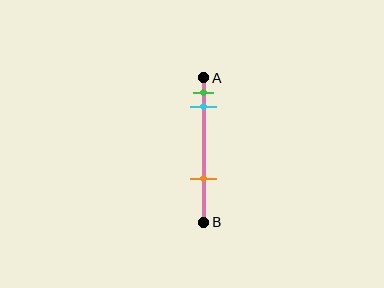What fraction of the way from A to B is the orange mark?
The orange mark is approximately 70% (0.7) of the way from A to B.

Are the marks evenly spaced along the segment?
No, the marks are not evenly spaced.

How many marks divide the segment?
There are 3 marks dividing the segment.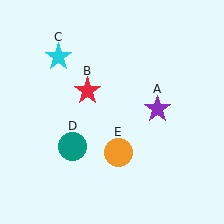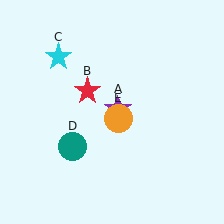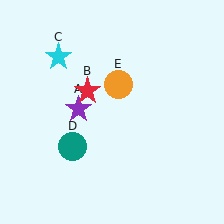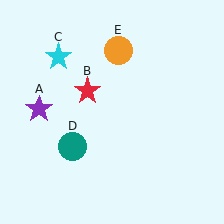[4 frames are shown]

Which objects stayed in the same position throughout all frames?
Red star (object B) and cyan star (object C) and teal circle (object D) remained stationary.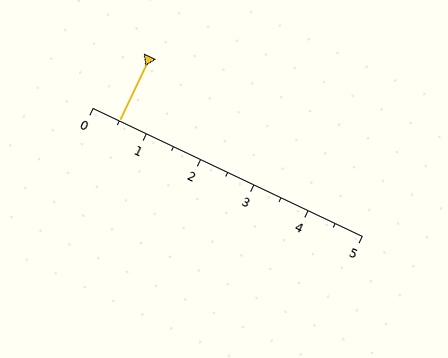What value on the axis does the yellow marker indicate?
The marker indicates approximately 0.5.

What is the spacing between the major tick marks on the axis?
The major ticks are spaced 1 apart.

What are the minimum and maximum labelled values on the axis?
The axis runs from 0 to 5.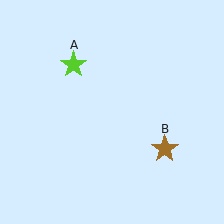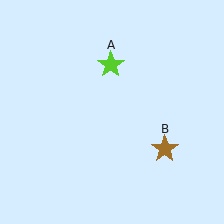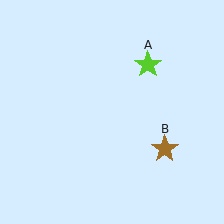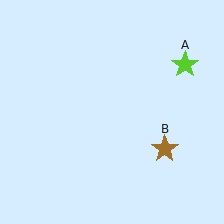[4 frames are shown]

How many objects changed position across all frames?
1 object changed position: lime star (object A).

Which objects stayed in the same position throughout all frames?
Brown star (object B) remained stationary.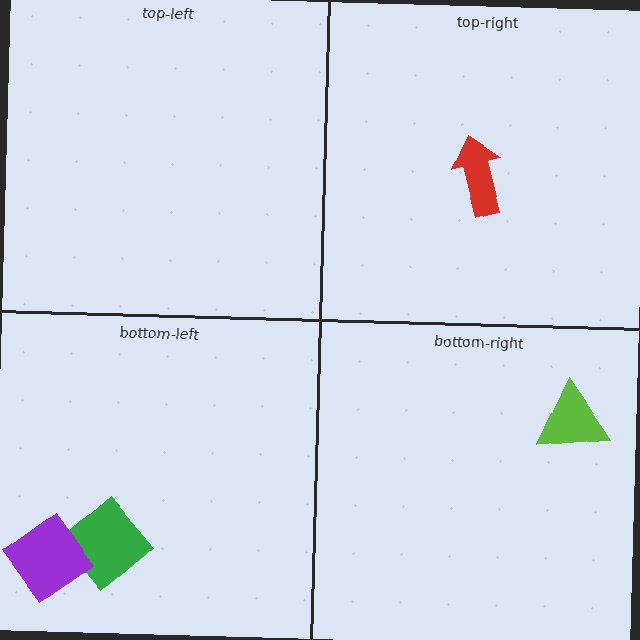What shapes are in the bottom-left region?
The green diamond, the purple diamond.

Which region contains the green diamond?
The bottom-left region.